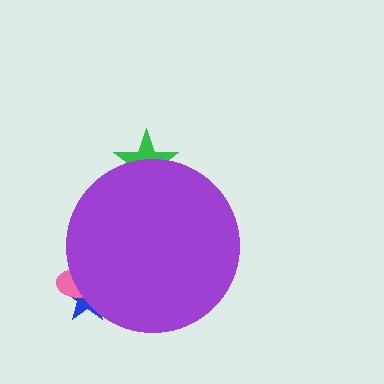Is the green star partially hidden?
Yes, the green star is partially hidden behind the purple circle.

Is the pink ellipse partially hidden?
Yes, the pink ellipse is partially hidden behind the purple circle.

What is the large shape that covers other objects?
A purple circle.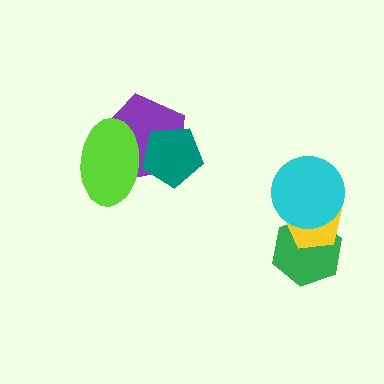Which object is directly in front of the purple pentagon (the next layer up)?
The teal pentagon is directly in front of the purple pentagon.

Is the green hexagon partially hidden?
Yes, it is partially covered by another shape.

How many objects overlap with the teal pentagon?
2 objects overlap with the teal pentagon.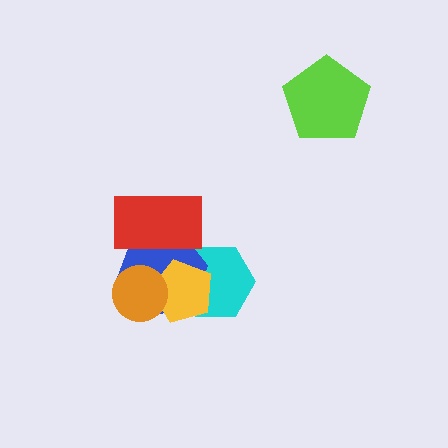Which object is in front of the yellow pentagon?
The orange circle is in front of the yellow pentagon.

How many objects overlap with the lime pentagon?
0 objects overlap with the lime pentagon.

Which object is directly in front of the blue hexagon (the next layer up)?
The yellow pentagon is directly in front of the blue hexagon.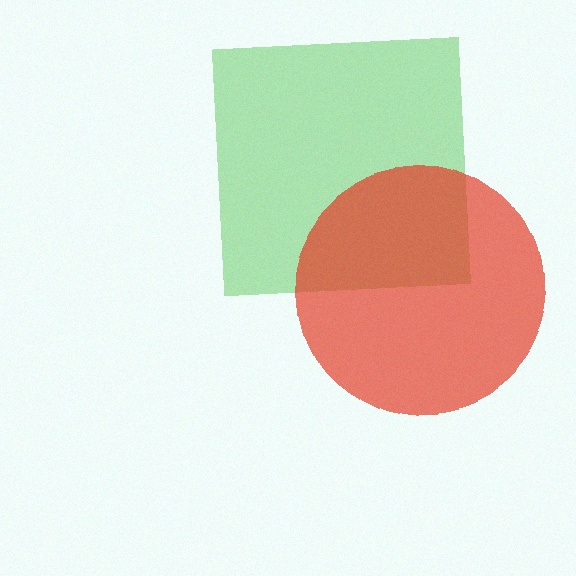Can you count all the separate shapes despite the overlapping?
Yes, there are 2 separate shapes.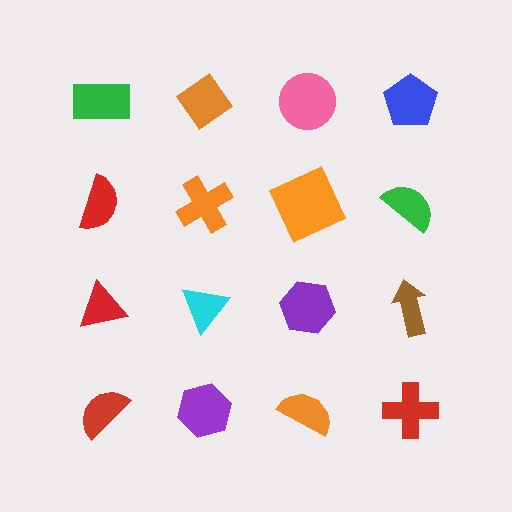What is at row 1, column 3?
A pink circle.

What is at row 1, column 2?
An orange diamond.